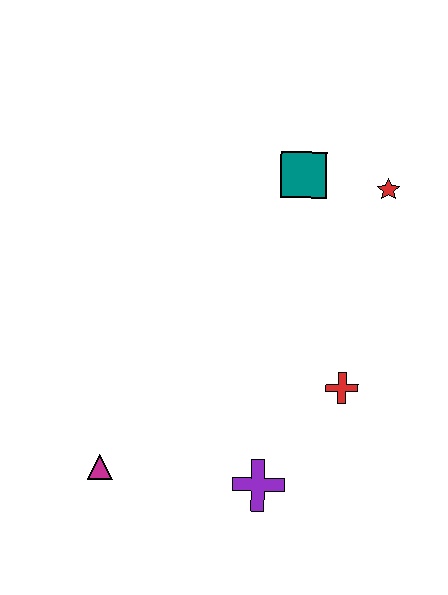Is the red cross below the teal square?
Yes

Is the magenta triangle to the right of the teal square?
No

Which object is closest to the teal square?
The red star is closest to the teal square.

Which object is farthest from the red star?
The magenta triangle is farthest from the red star.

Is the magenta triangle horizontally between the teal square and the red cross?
No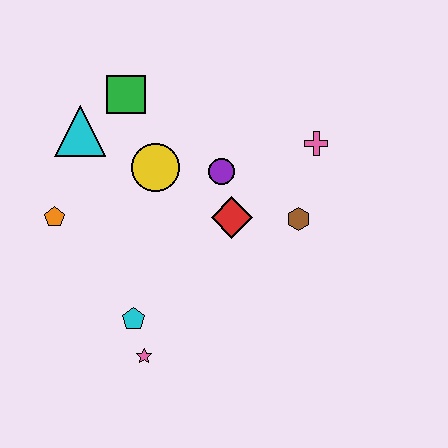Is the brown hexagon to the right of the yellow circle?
Yes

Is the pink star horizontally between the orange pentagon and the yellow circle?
Yes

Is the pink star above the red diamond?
No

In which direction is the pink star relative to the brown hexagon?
The pink star is to the left of the brown hexagon.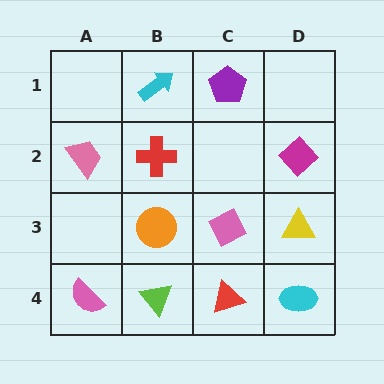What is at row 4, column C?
A red triangle.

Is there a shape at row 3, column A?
No, that cell is empty.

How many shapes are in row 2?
3 shapes.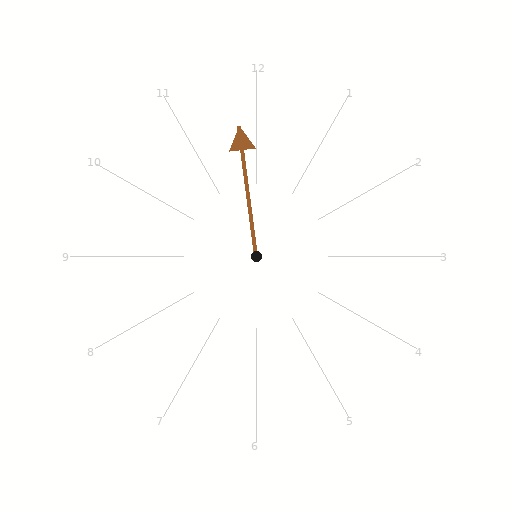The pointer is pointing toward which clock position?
Roughly 12 o'clock.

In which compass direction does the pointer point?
North.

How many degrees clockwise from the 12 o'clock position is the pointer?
Approximately 353 degrees.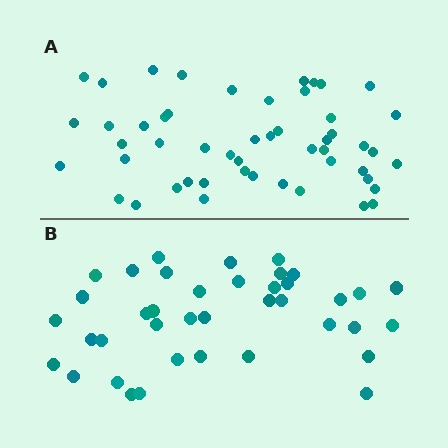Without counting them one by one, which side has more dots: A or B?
Region A (the top region) has more dots.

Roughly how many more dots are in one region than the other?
Region A has roughly 12 or so more dots than region B.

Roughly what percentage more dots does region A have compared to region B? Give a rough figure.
About 30% more.